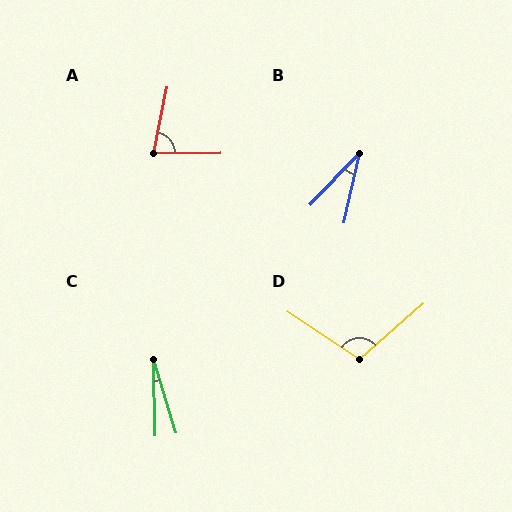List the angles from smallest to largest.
C (16°), B (32°), A (78°), D (106°).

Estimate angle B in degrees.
Approximately 32 degrees.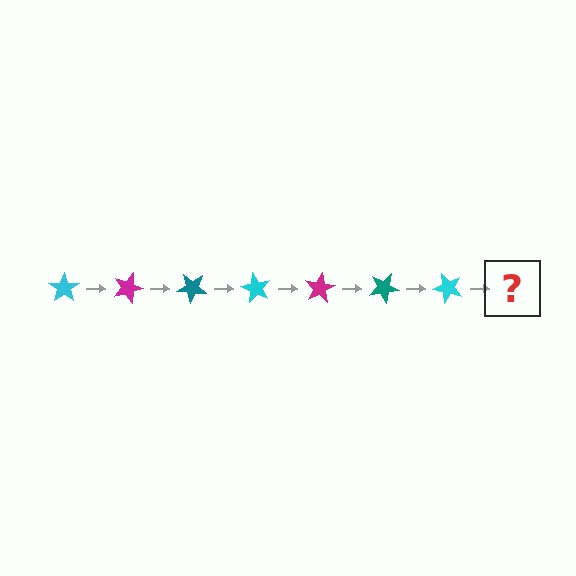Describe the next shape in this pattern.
It should be a magenta star, rotated 140 degrees from the start.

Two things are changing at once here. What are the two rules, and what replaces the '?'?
The two rules are that it rotates 20 degrees each step and the color cycles through cyan, magenta, and teal. The '?' should be a magenta star, rotated 140 degrees from the start.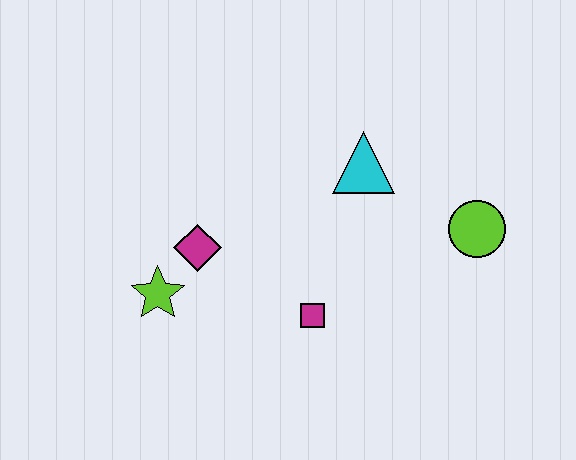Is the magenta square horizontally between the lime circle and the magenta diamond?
Yes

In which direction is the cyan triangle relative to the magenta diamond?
The cyan triangle is to the right of the magenta diamond.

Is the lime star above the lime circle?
No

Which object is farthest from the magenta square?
The lime circle is farthest from the magenta square.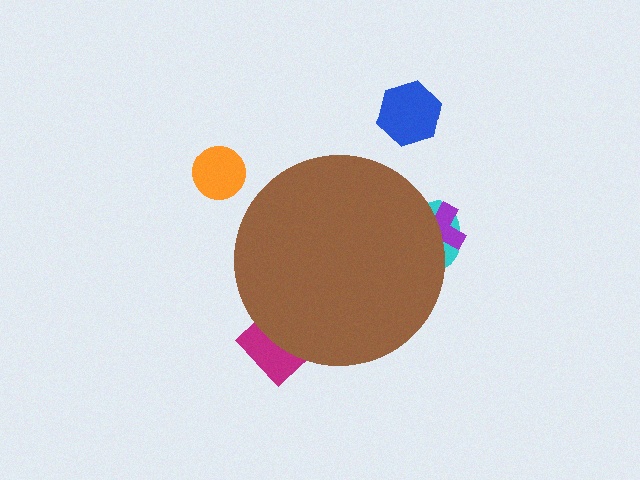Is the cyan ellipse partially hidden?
Yes, the cyan ellipse is partially hidden behind the brown circle.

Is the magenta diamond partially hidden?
Yes, the magenta diamond is partially hidden behind the brown circle.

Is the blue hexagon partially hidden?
No, the blue hexagon is fully visible.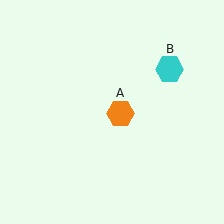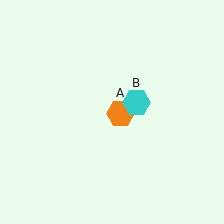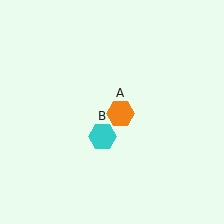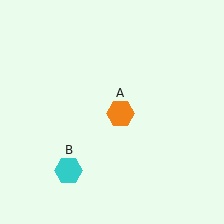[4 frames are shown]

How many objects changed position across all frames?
1 object changed position: cyan hexagon (object B).